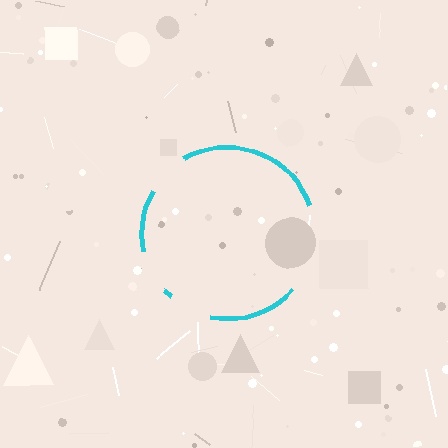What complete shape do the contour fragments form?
The contour fragments form a circle.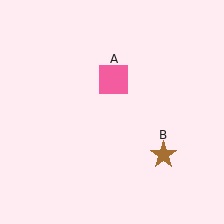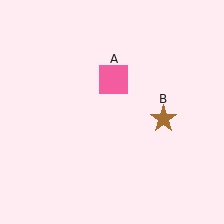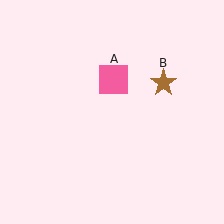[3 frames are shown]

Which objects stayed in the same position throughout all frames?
Pink square (object A) remained stationary.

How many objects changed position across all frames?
1 object changed position: brown star (object B).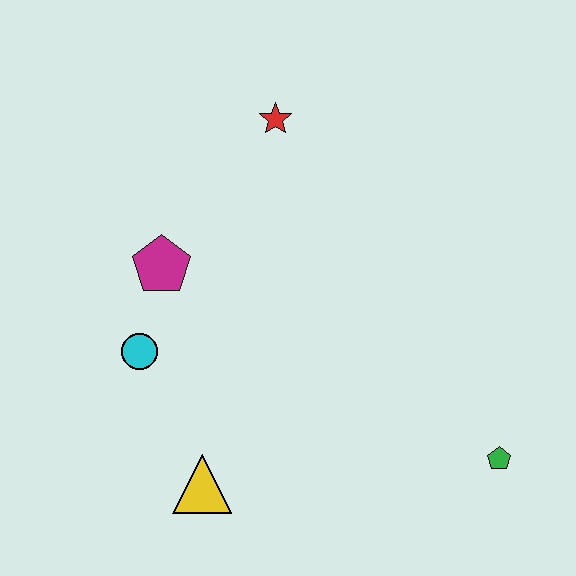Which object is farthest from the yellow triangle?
The red star is farthest from the yellow triangle.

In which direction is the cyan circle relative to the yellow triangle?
The cyan circle is above the yellow triangle.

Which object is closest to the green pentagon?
The yellow triangle is closest to the green pentagon.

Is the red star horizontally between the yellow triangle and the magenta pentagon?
No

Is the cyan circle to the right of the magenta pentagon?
No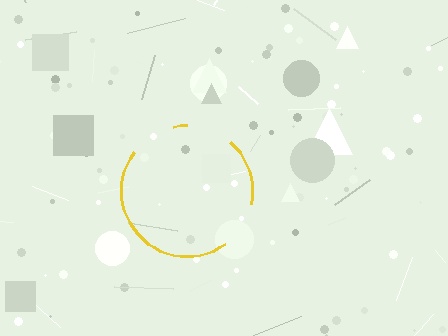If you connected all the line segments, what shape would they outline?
They would outline a circle.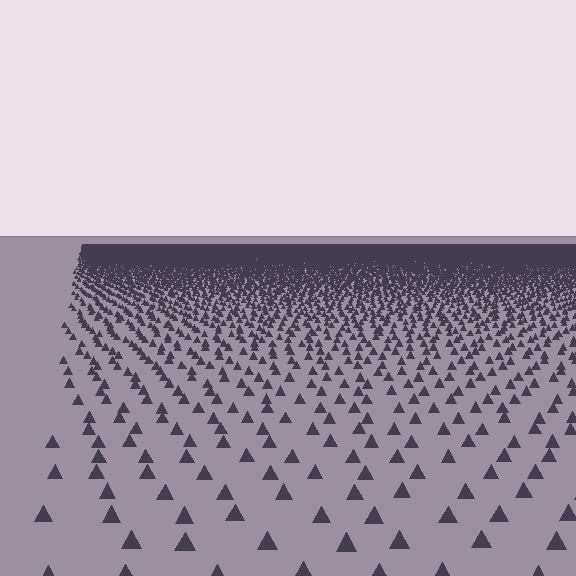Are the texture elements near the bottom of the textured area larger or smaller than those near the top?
Larger. Near the bottom, elements are closer to the viewer and appear at a bigger on-screen size.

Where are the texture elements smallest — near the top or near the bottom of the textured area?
Near the top.